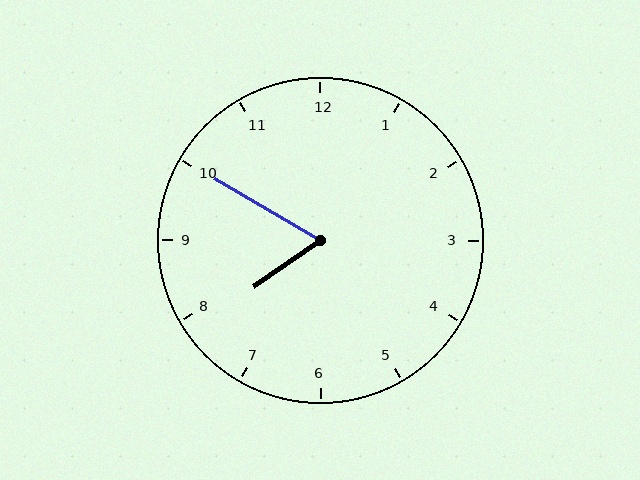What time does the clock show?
7:50.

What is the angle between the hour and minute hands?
Approximately 65 degrees.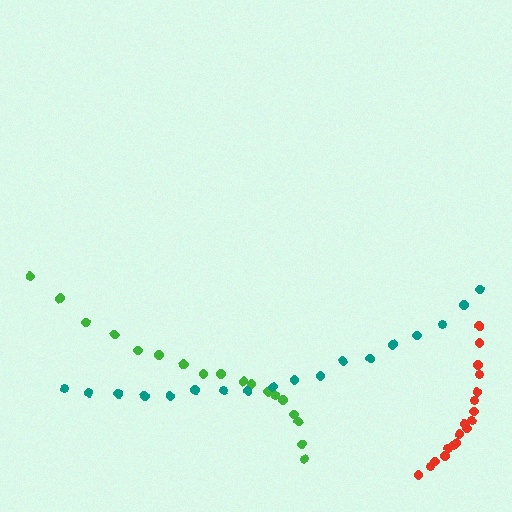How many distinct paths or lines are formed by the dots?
There are 3 distinct paths.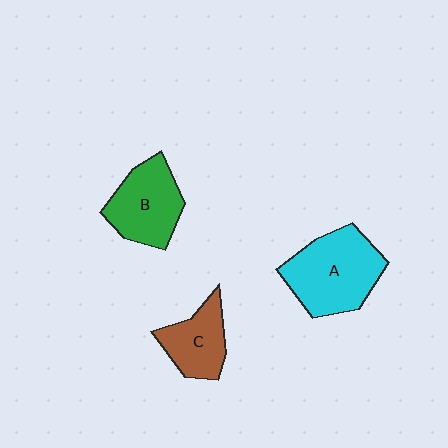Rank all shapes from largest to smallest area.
From largest to smallest: A (cyan), B (green), C (brown).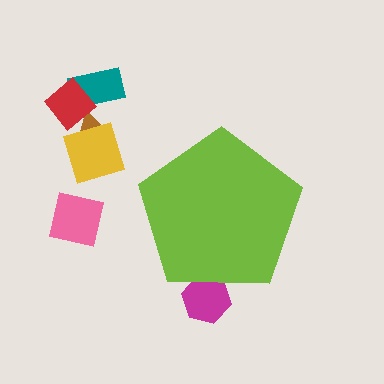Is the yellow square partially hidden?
No, the yellow square is fully visible.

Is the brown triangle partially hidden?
No, the brown triangle is fully visible.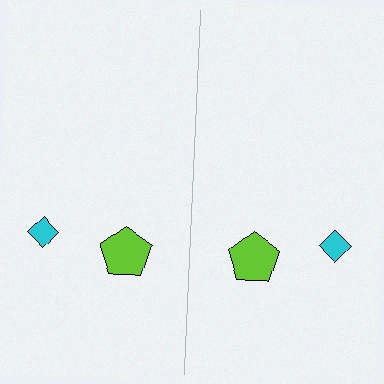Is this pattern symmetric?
Yes, this pattern has bilateral (reflection) symmetry.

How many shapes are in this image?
There are 4 shapes in this image.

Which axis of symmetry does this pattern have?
The pattern has a vertical axis of symmetry running through the center of the image.